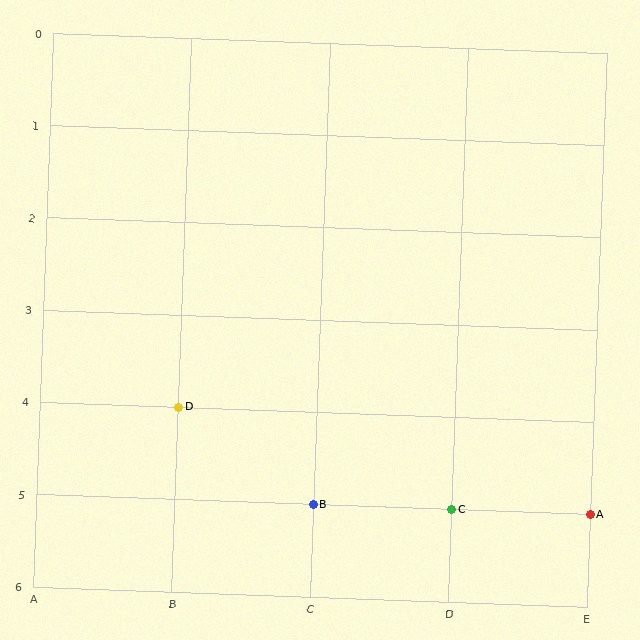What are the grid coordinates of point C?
Point C is at grid coordinates (D, 5).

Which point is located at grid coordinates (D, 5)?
Point C is at (D, 5).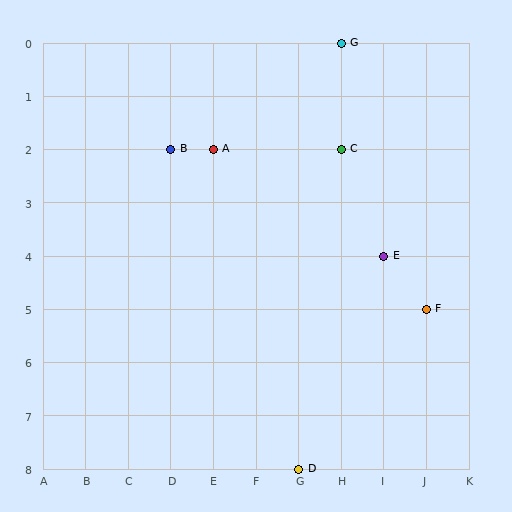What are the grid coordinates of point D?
Point D is at grid coordinates (G, 8).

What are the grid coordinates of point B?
Point B is at grid coordinates (D, 2).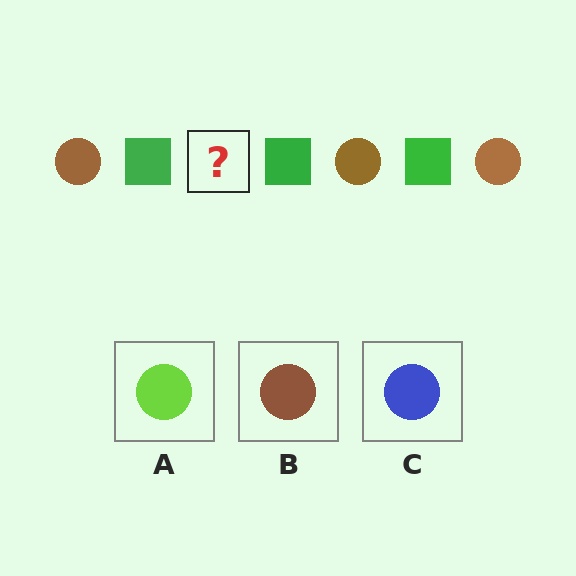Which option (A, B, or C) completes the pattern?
B.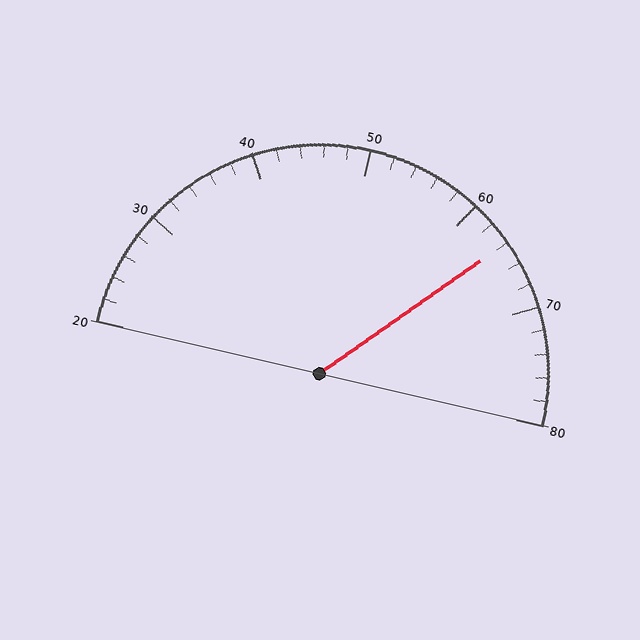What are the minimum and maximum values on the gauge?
The gauge ranges from 20 to 80.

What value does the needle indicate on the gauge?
The needle indicates approximately 64.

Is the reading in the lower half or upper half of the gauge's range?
The reading is in the upper half of the range (20 to 80).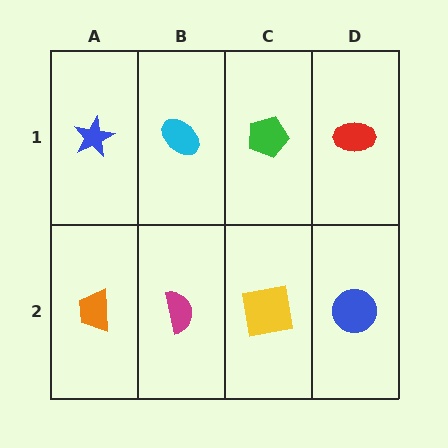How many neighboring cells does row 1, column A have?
2.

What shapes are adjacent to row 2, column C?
A green pentagon (row 1, column C), a magenta semicircle (row 2, column B), a blue circle (row 2, column D).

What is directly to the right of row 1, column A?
A cyan ellipse.